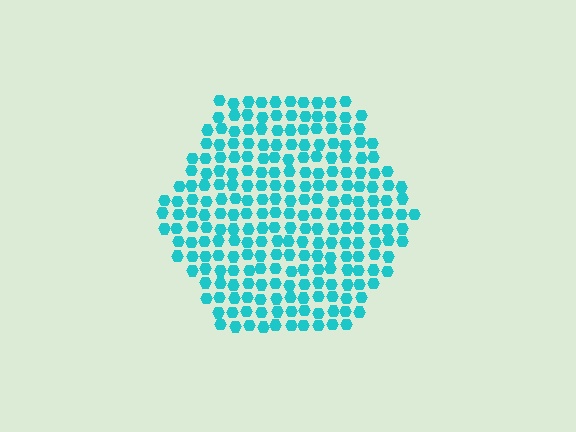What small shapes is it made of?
It is made of small hexagons.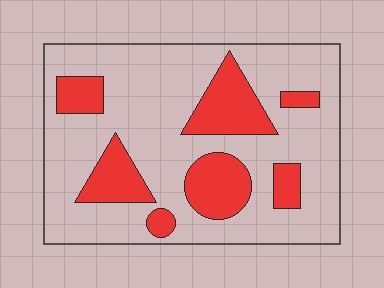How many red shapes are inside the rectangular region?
7.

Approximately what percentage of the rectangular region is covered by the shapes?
Approximately 25%.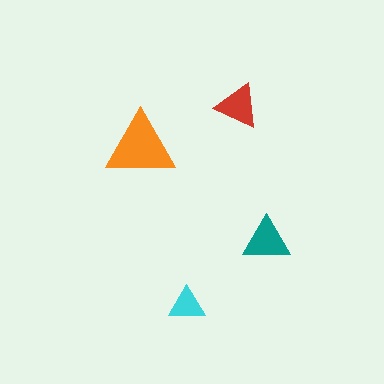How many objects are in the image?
There are 4 objects in the image.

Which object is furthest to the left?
The orange triangle is leftmost.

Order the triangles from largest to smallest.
the orange one, the teal one, the red one, the cyan one.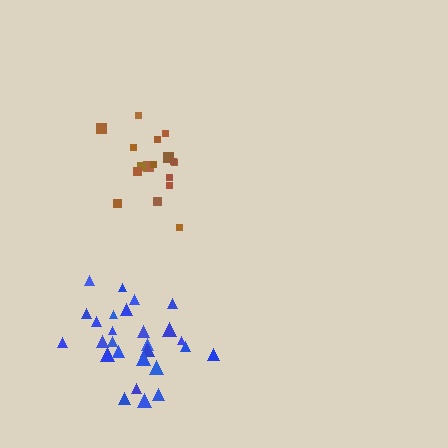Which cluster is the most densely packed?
Brown.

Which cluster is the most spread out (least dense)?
Blue.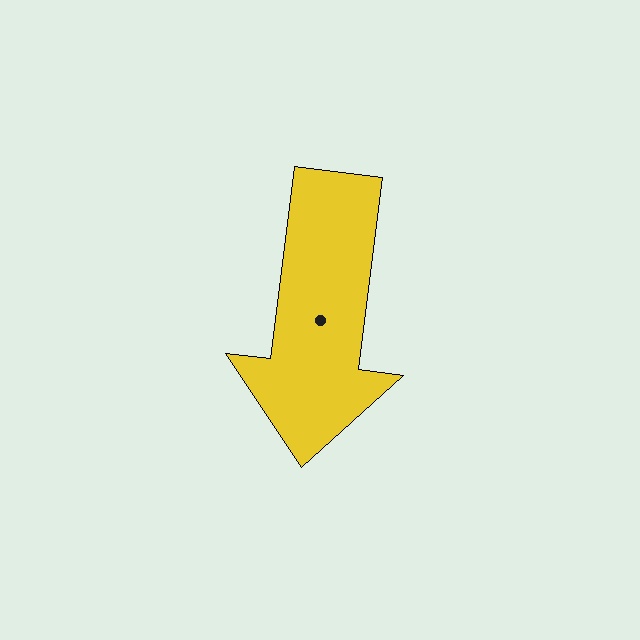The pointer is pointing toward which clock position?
Roughly 6 o'clock.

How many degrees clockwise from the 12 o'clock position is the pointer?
Approximately 187 degrees.